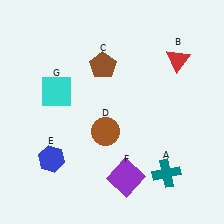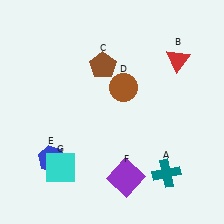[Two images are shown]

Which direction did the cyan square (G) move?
The cyan square (G) moved down.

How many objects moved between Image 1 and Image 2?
2 objects moved between the two images.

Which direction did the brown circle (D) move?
The brown circle (D) moved up.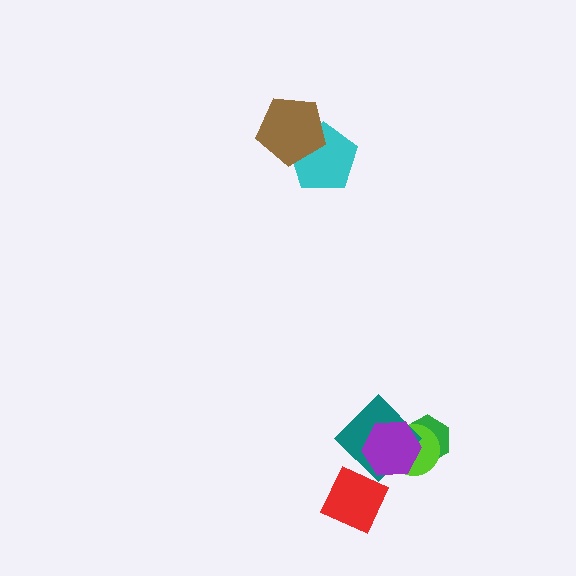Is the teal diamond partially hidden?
Yes, it is partially covered by another shape.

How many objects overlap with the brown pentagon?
1 object overlaps with the brown pentagon.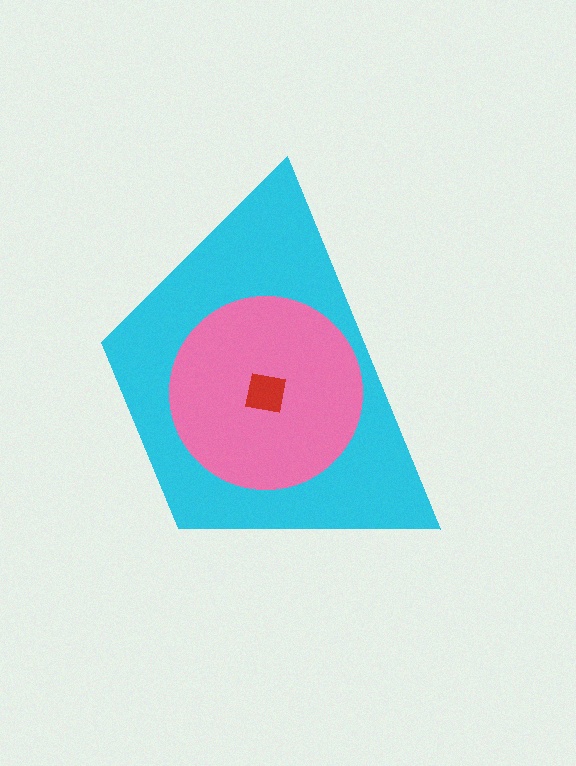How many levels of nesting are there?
3.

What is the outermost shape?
The cyan trapezoid.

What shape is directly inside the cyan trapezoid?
The pink circle.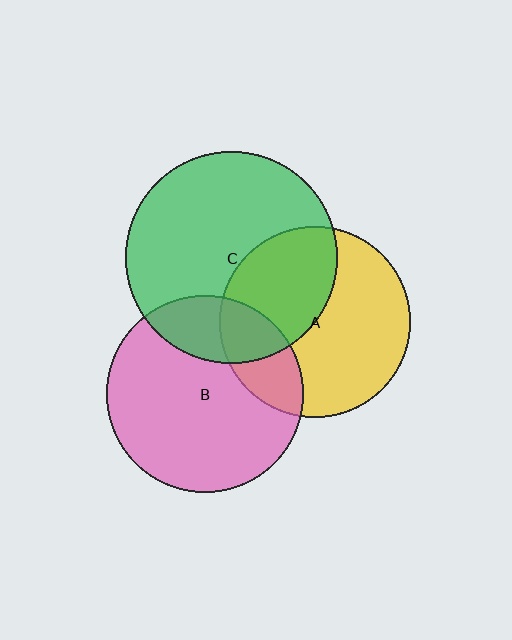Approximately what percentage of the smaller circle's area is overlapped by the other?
Approximately 20%.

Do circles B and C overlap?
Yes.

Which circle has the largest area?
Circle C (green).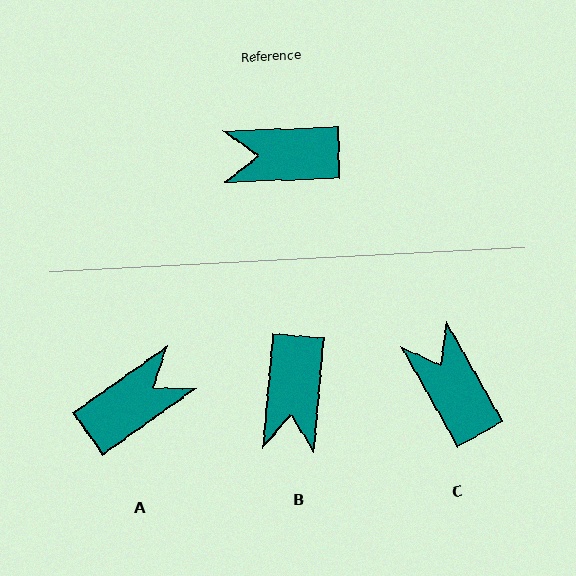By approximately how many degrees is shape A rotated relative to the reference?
Approximately 147 degrees clockwise.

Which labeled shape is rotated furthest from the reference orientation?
A, about 147 degrees away.